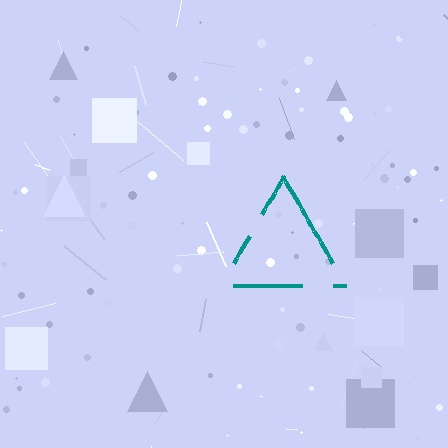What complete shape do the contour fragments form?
The contour fragments form a triangle.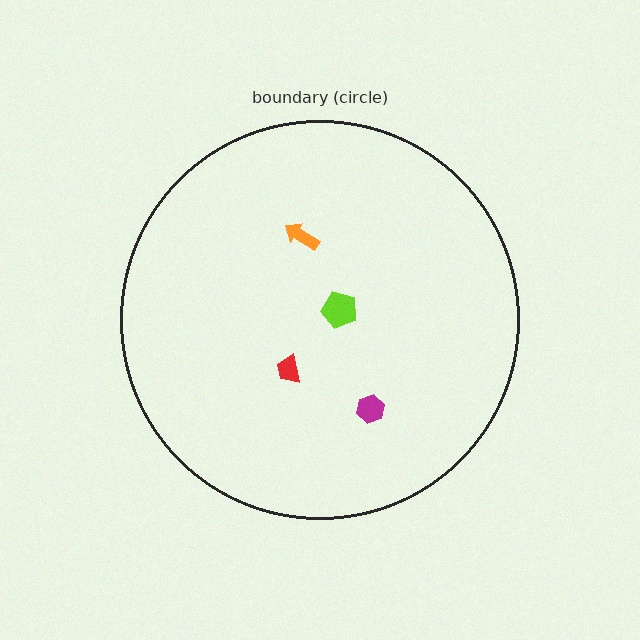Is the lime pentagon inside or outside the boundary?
Inside.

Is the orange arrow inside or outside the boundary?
Inside.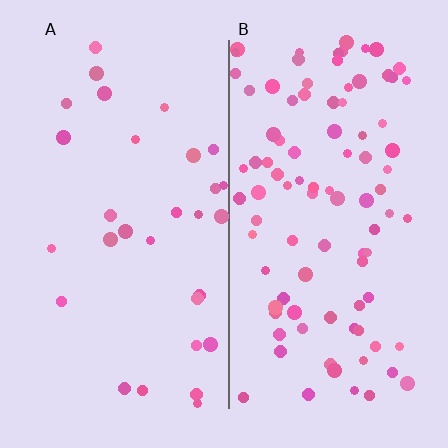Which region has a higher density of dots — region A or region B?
B (the right).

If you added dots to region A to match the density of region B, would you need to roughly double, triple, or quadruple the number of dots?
Approximately triple.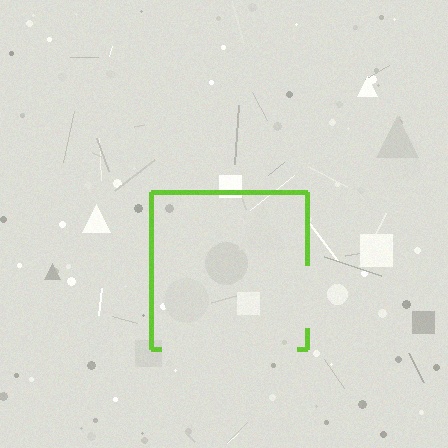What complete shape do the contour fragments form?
The contour fragments form a square.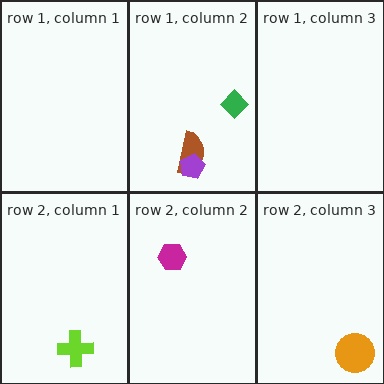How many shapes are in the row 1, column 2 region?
3.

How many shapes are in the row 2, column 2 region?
1.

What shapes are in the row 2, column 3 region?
The orange circle.